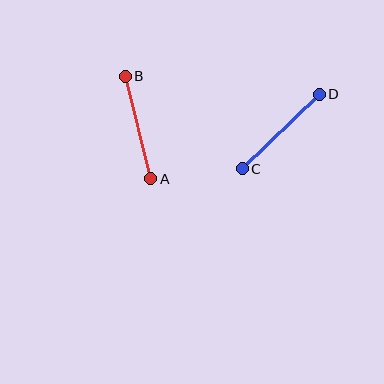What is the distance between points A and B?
The distance is approximately 105 pixels.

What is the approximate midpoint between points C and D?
The midpoint is at approximately (281, 132) pixels.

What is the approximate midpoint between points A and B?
The midpoint is at approximately (138, 128) pixels.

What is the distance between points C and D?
The distance is approximately 108 pixels.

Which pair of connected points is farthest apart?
Points C and D are farthest apart.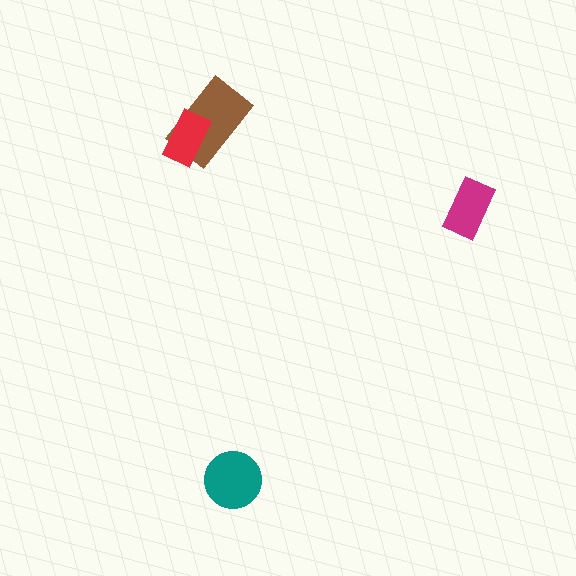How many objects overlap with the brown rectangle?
1 object overlaps with the brown rectangle.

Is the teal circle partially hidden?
No, no other shape covers it.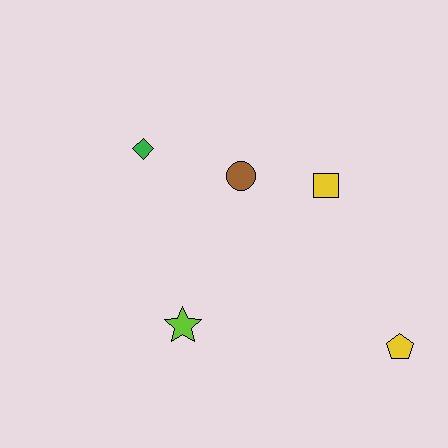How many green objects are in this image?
There is 1 green object.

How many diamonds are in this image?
There is 1 diamond.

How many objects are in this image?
There are 5 objects.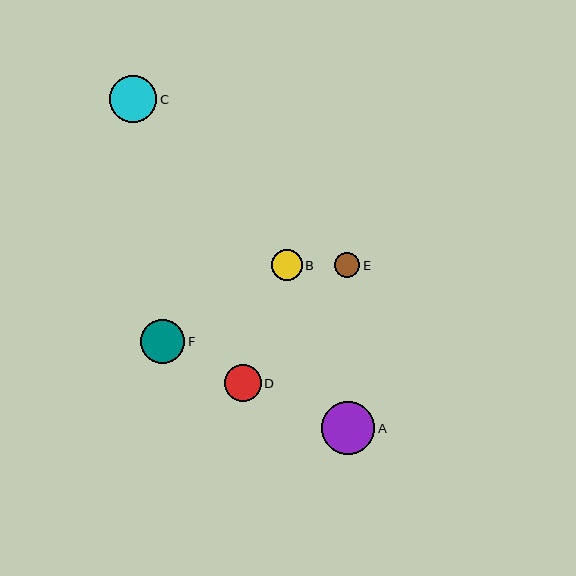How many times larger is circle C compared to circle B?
Circle C is approximately 1.5 times the size of circle B.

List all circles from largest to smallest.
From largest to smallest: A, C, F, D, B, E.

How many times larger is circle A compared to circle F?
Circle A is approximately 1.2 times the size of circle F.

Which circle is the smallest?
Circle E is the smallest with a size of approximately 25 pixels.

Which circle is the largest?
Circle A is the largest with a size of approximately 54 pixels.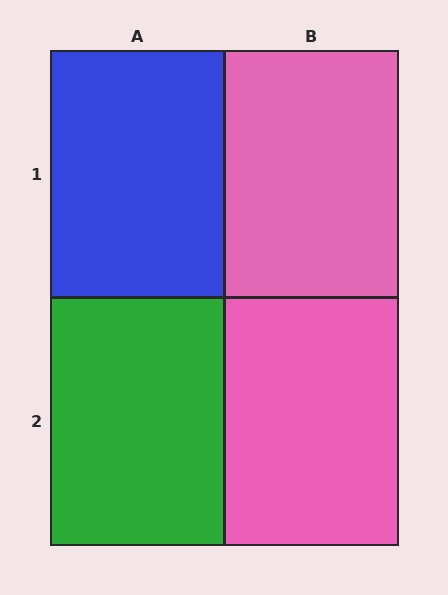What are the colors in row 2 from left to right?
Green, pink.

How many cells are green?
1 cell is green.